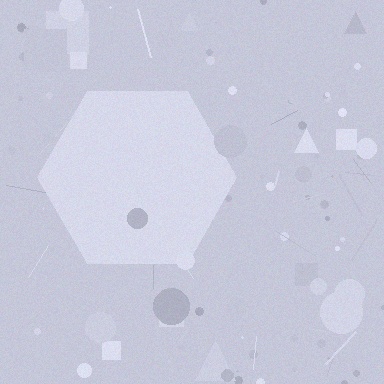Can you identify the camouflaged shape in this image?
The camouflaged shape is a hexagon.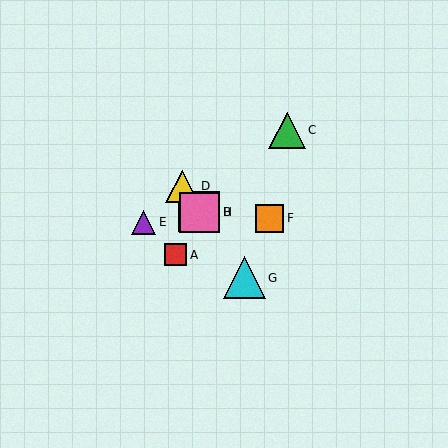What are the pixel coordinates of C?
Object C is at (287, 130).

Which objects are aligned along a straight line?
Objects B, D, G, H are aligned along a straight line.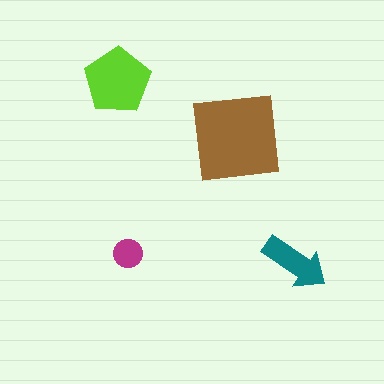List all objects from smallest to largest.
The magenta circle, the teal arrow, the lime pentagon, the brown square.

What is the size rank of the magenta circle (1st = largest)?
4th.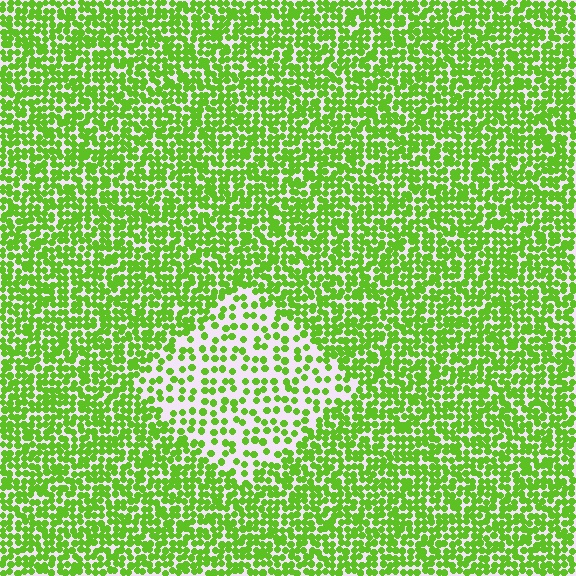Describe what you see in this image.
The image contains small lime elements arranged at two different densities. A diamond-shaped region is visible where the elements are less densely packed than the surrounding area.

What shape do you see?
I see a diamond.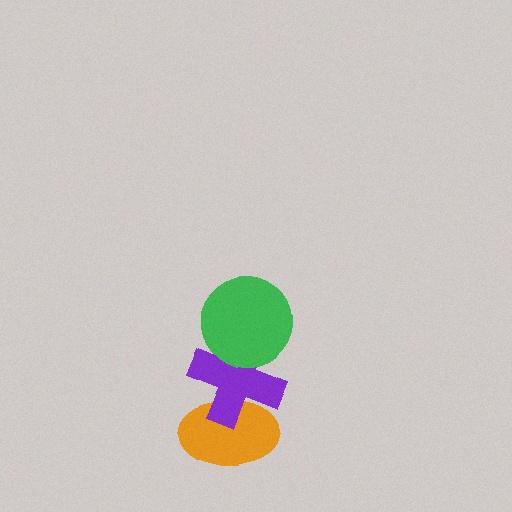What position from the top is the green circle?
The green circle is 1st from the top.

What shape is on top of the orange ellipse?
The purple cross is on top of the orange ellipse.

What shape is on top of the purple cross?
The green circle is on top of the purple cross.